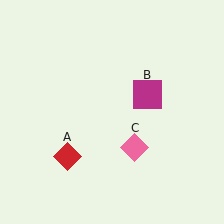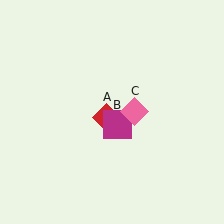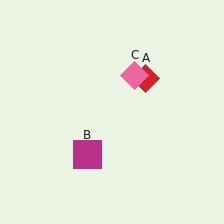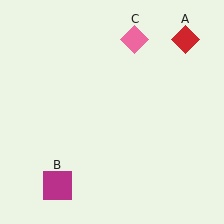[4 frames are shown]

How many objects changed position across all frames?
3 objects changed position: red diamond (object A), magenta square (object B), pink diamond (object C).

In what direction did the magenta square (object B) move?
The magenta square (object B) moved down and to the left.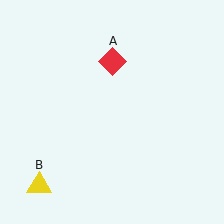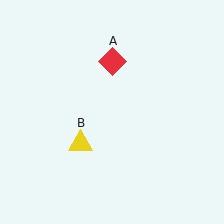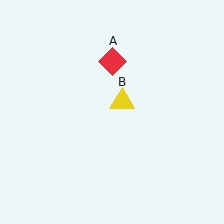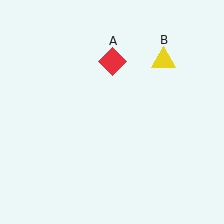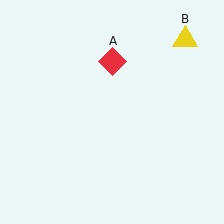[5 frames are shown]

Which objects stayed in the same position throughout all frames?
Red diamond (object A) remained stationary.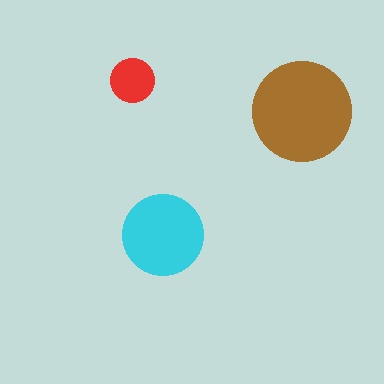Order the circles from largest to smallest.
the brown one, the cyan one, the red one.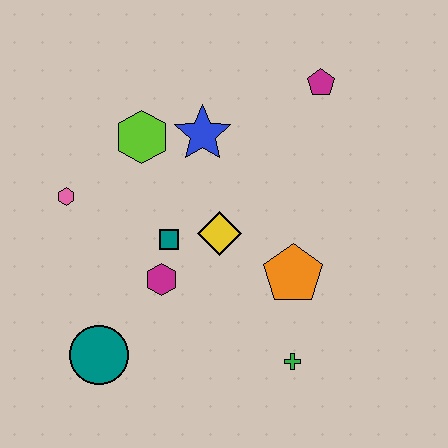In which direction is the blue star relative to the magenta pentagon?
The blue star is to the left of the magenta pentagon.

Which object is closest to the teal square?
The magenta hexagon is closest to the teal square.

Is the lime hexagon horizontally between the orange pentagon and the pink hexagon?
Yes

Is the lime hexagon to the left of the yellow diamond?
Yes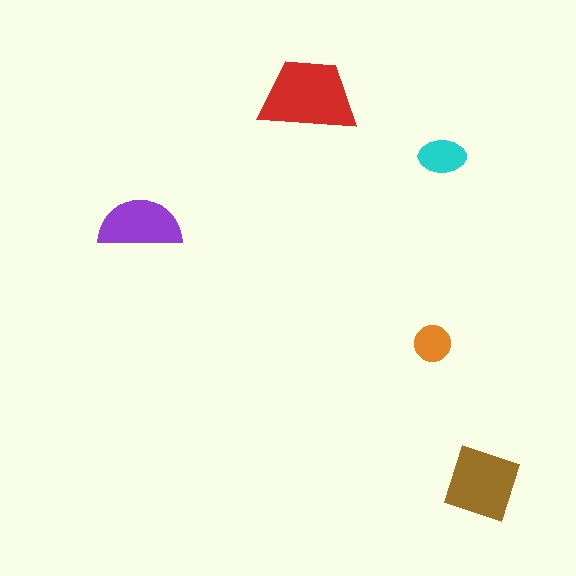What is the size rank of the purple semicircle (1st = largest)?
3rd.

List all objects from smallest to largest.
The orange circle, the cyan ellipse, the purple semicircle, the brown diamond, the red trapezoid.